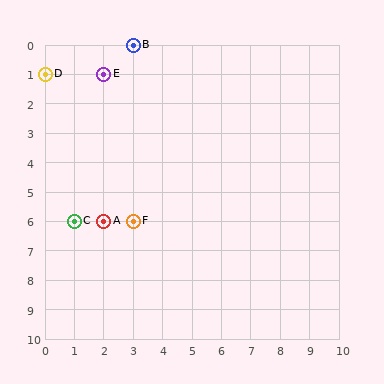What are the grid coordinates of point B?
Point B is at grid coordinates (3, 0).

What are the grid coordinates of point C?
Point C is at grid coordinates (1, 6).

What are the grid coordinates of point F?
Point F is at grid coordinates (3, 6).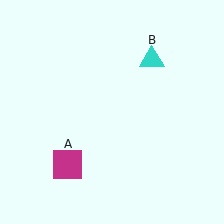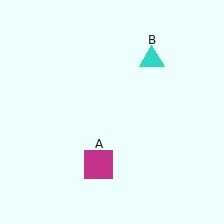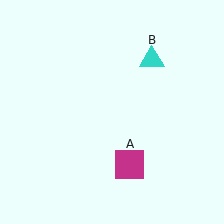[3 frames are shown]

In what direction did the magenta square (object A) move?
The magenta square (object A) moved right.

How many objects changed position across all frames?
1 object changed position: magenta square (object A).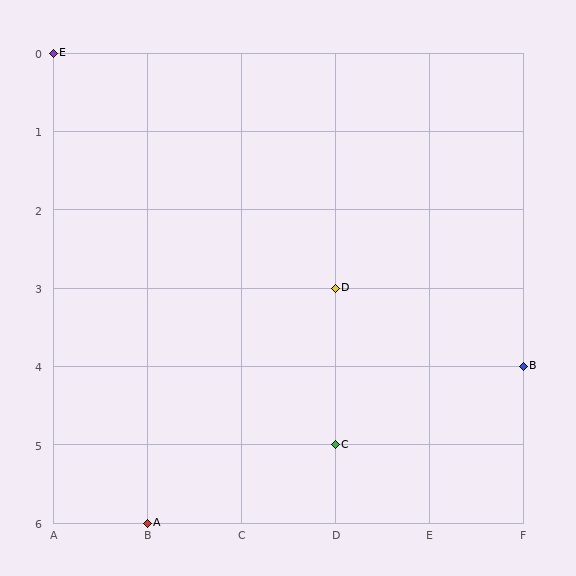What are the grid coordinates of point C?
Point C is at grid coordinates (D, 5).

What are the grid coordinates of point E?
Point E is at grid coordinates (A, 0).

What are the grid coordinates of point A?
Point A is at grid coordinates (B, 6).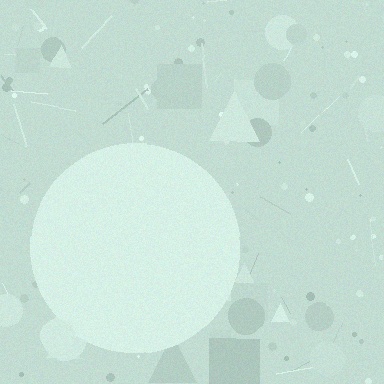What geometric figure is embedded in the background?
A circle is embedded in the background.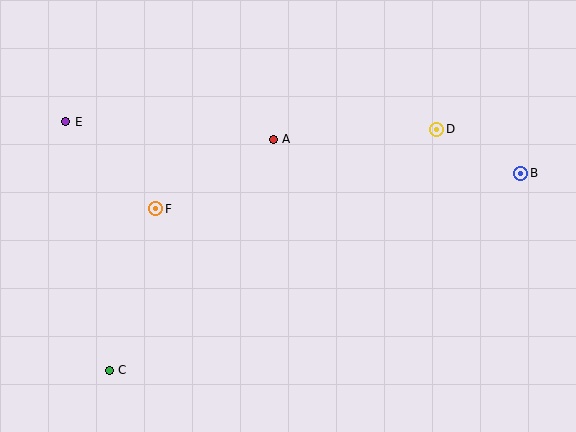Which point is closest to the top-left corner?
Point E is closest to the top-left corner.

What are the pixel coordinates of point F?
Point F is at (156, 209).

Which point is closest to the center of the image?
Point A at (273, 139) is closest to the center.